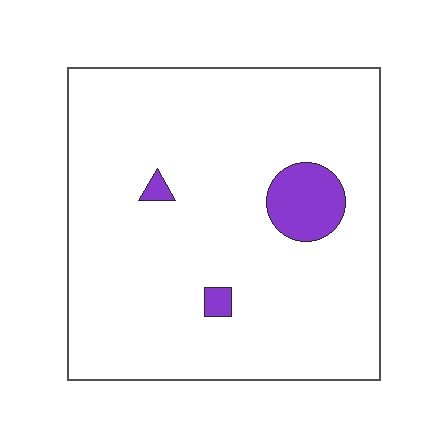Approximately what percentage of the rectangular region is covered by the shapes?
Approximately 5%.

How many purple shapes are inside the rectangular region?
3.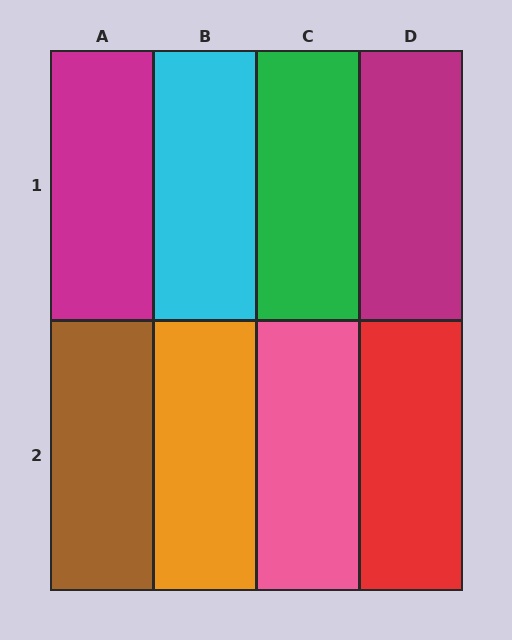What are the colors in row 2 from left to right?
Brown, orange, pink, red.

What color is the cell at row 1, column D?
Magenta.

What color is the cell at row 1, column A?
Magenta.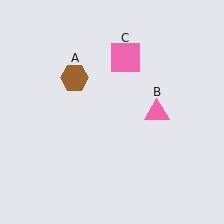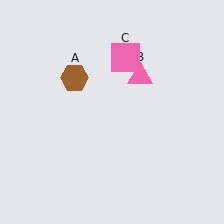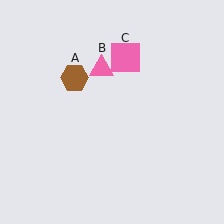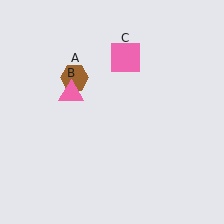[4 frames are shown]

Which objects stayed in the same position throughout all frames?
Brown hexagon (object A) and pink square (object C) remained stationary.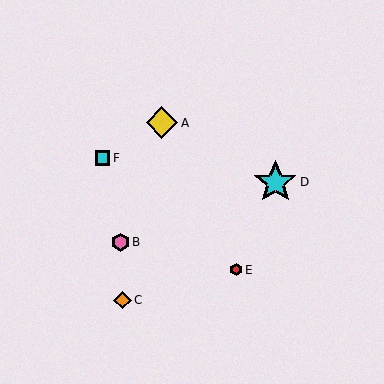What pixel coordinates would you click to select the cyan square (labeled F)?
Click at (102, 158) to select the cyan square F.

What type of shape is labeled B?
Shape B is a pink hexagon.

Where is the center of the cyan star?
The center of the cyan star is at (275, 182).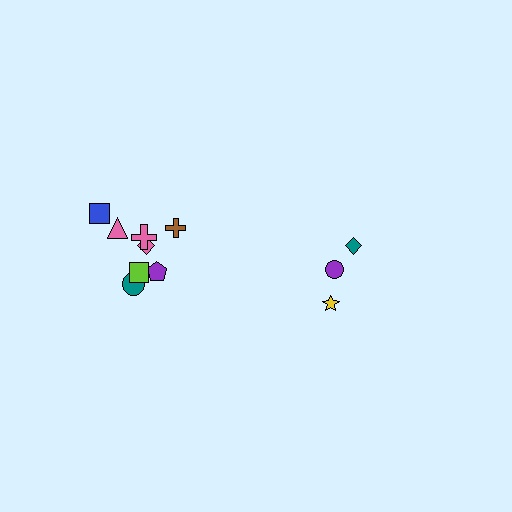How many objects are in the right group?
There are 3 objects.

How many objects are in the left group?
There are 8 objects.